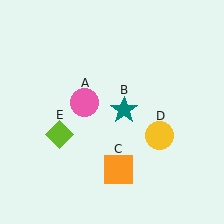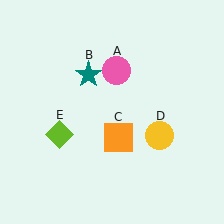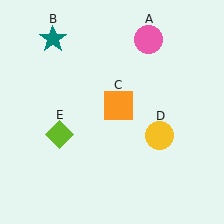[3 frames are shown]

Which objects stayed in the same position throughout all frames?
Yellow circle (object D) and lime diamond (object E) remained stationary.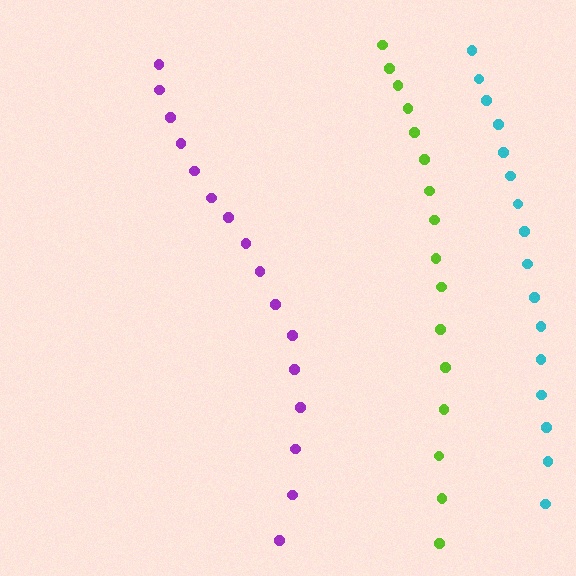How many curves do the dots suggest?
There are 3 distinct paths.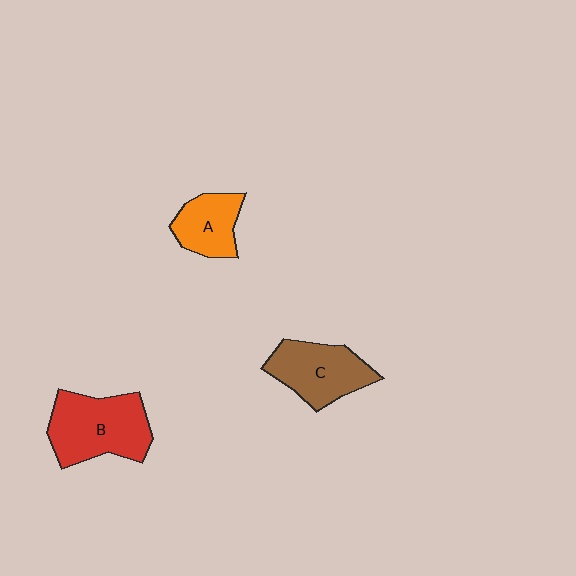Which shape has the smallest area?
Shape A (orange).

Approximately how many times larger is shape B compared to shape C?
Approximately 1.2 times.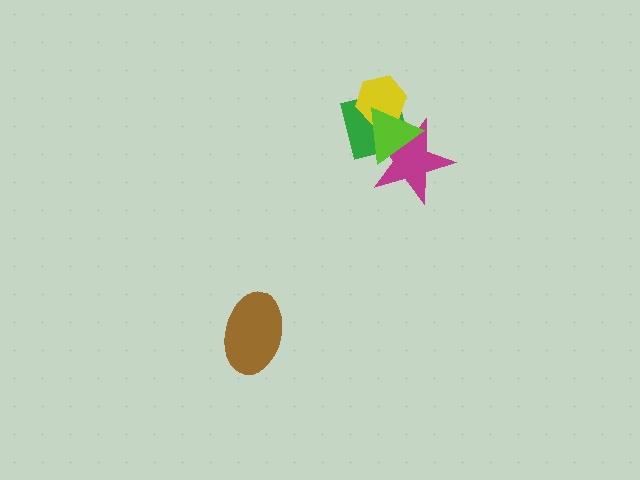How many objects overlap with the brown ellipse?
0 objects overlap with the brown ellipse.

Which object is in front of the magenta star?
The lime triangle is in front of the magenta star.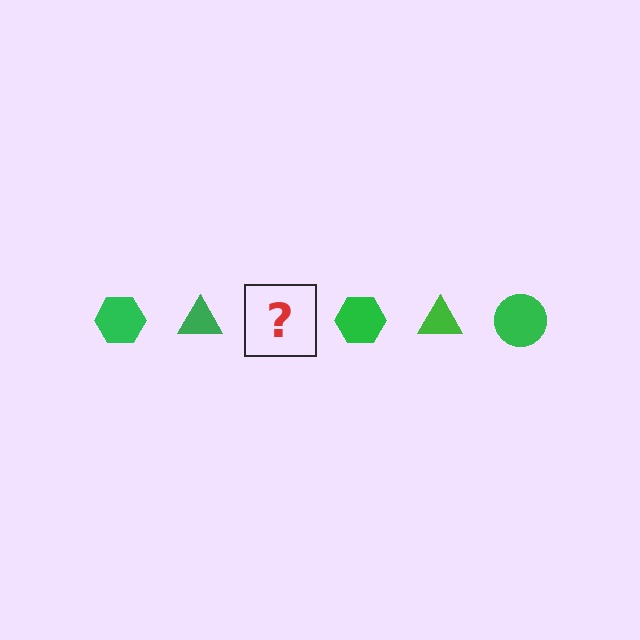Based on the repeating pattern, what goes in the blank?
The blank should be a green circle.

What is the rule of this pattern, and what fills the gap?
The rule is that the pattern cycles through hexagon, triangle, circle shapes in green. The gap should be filled with a green circle.